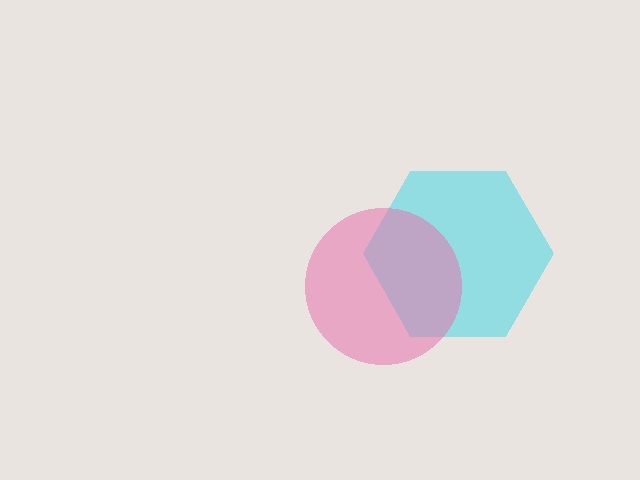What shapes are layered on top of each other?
The layered shapes are: a cyan hexagon, a pink circle.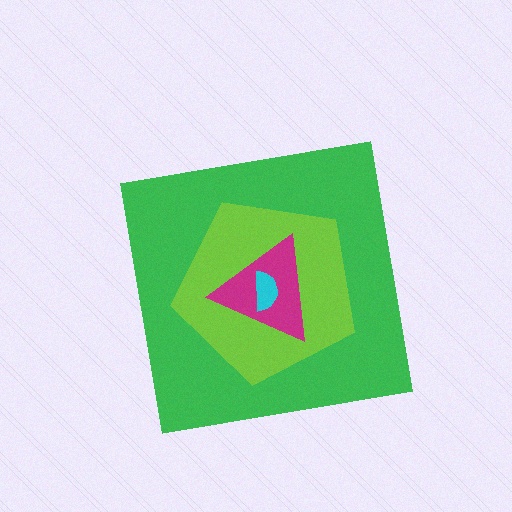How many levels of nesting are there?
4.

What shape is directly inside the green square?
The lime pentagon.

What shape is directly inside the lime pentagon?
The magenta triangle.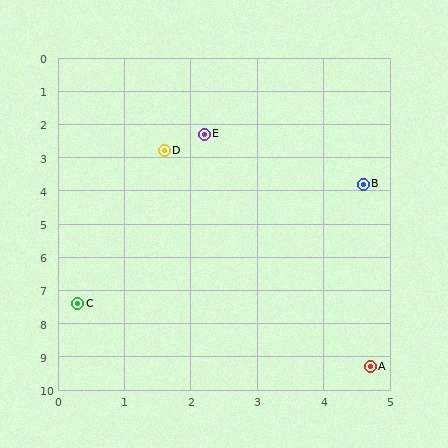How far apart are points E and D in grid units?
Points E and D are about 0.8 grid units apart.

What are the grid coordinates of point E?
Point E is at approximately (2.2, 2.3).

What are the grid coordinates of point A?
Point A is at approximately (4.7, 9.3).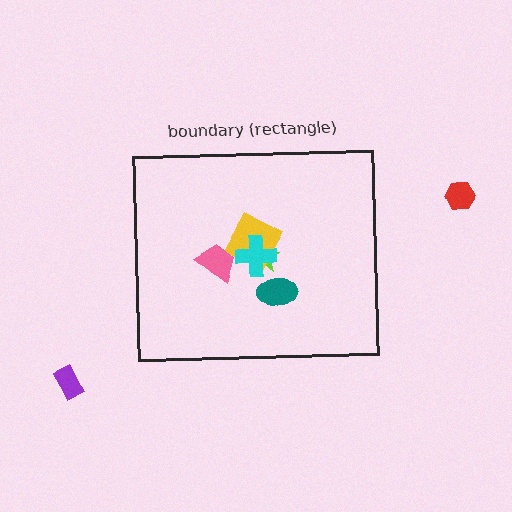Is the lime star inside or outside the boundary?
Inside.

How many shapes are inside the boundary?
5 inside, 2 outside.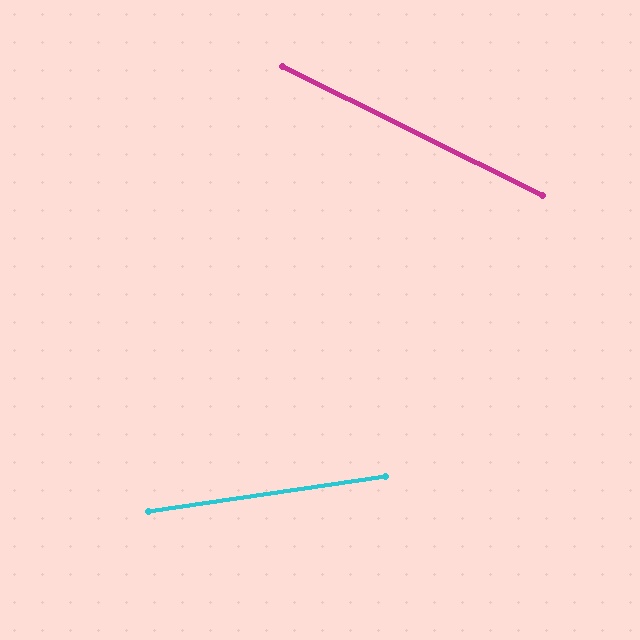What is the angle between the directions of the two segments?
Approximately 35 degrees.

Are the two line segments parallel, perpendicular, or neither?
Neither parallel nor perpendicular — they differ by about 35°.